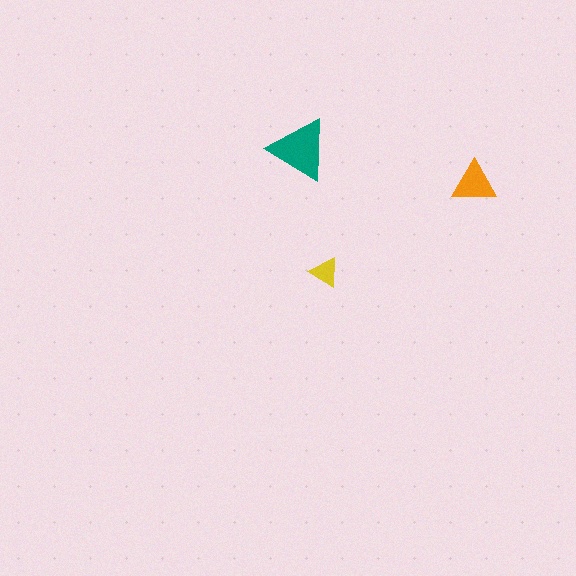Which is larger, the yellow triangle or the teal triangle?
The teal one.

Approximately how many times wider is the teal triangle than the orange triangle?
About 1.5 times wider.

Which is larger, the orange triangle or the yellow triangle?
The orange one.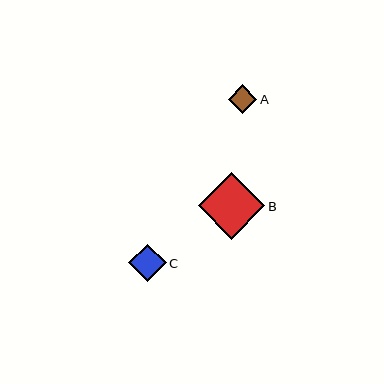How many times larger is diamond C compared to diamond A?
Diamond C is approximately 1.3 times the size of diamond A.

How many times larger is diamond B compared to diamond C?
Diamond B is approximately 1.8 times the size of diamond C.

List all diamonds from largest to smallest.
From largest to smallest: B, C, A.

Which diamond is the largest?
Diamond B is the largest with a size of approximately 66 pixels.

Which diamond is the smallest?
Diamond A is the smallest with a size of approximately 29 pixels.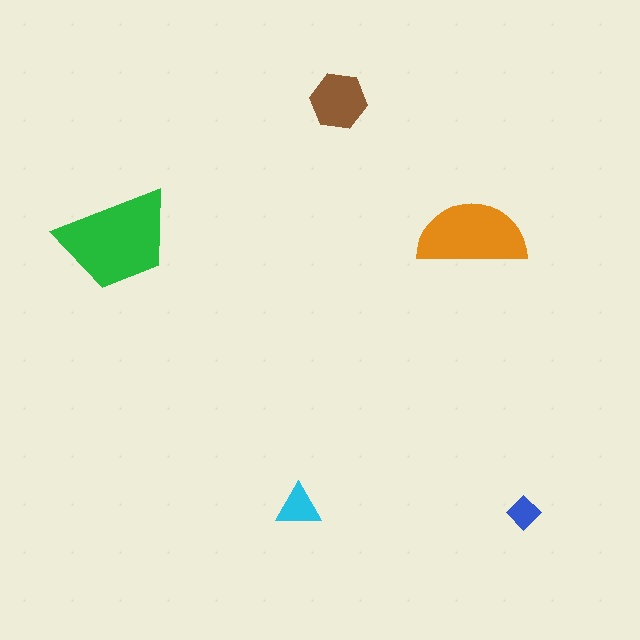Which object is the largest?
The green trapezoid.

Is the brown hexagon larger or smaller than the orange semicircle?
Smaller.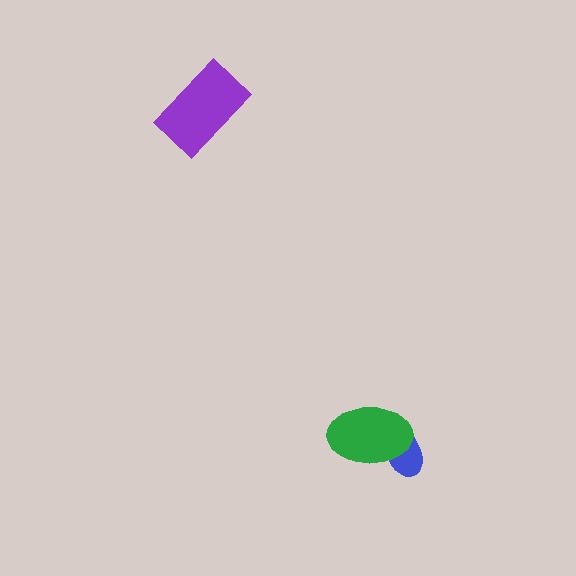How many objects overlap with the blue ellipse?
1 object overlaps with the blue ellipse.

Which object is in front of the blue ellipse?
The green ellipse is in front of the blue ellipse.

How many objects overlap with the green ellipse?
1 object overlaps with the green ellipse.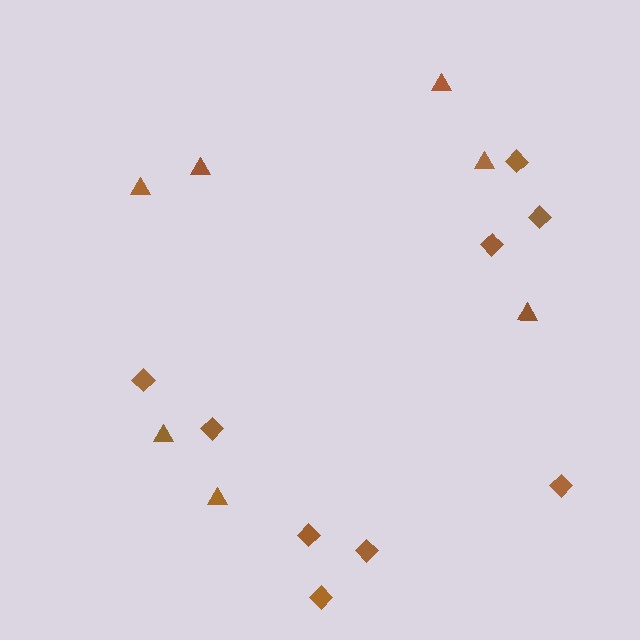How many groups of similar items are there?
There are 2 groups: one group of triangles (7) and one group of diamonds (9).